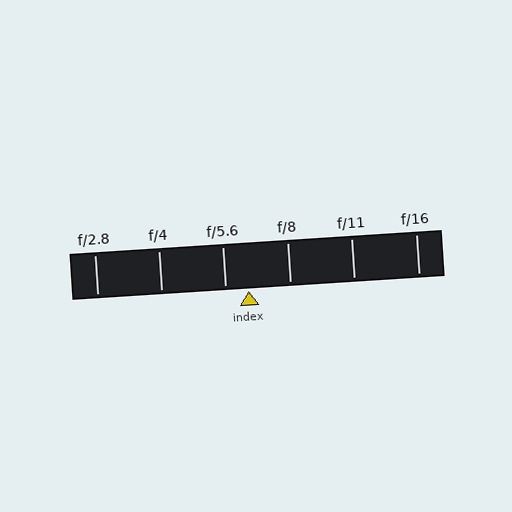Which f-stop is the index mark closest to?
The index mark is closest to f/5.6.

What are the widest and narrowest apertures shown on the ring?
The widest aperture shown is f/2.8 and the narrowest is f/16.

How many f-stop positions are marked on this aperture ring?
There are 6 f-stop positions marked.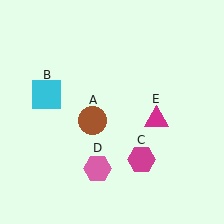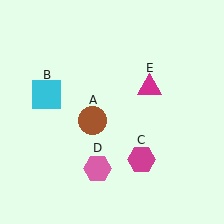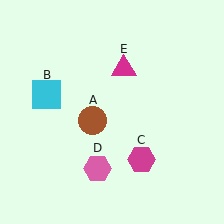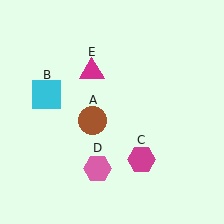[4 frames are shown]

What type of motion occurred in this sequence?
The magenta triangle (object E) rotated counterclockwise around the center of the scene.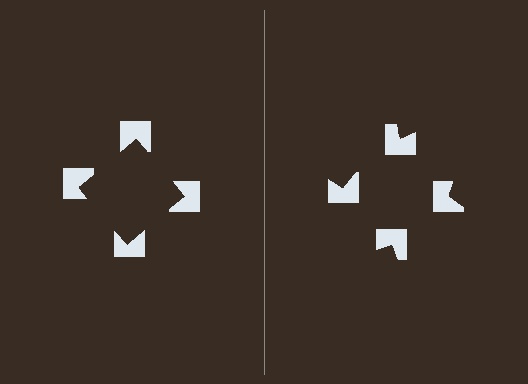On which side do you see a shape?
An illusory square appears on the left side. On the right side the wedge cuts are rotated, so no coherent shape forms.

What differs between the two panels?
The notched squares are positioned identically on both sides; only the wedge orientations differ. On the left they align to a square; on the right they are misaligned.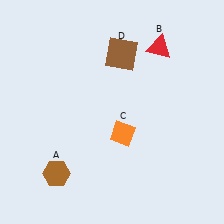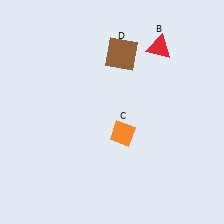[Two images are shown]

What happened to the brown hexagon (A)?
The brown hexagon (A) was removed in Image 2. It was in the bottom-left area of Image 1.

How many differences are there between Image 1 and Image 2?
There is 1 difference between the two images.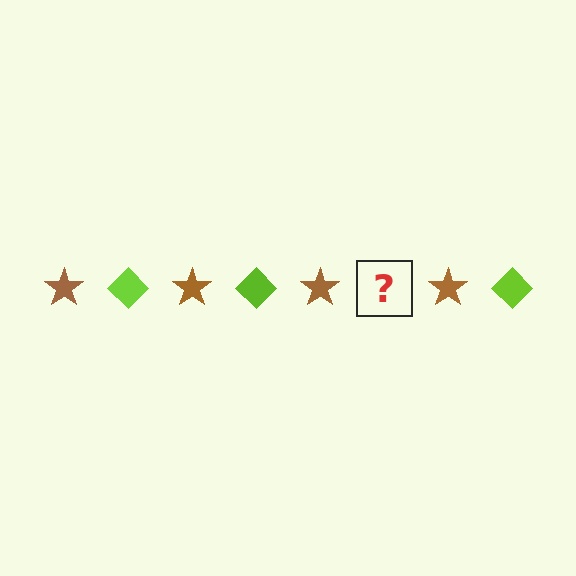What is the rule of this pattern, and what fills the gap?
The rule is that the pattern alternates between brown star and lime diamond. The gap should be filled with a lime diamond.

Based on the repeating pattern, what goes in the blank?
The blank should be a lime diamond.